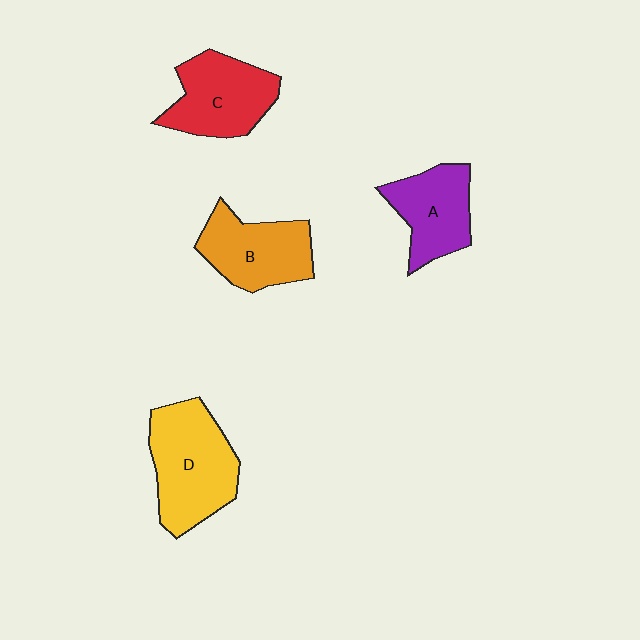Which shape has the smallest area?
Shape A (purple).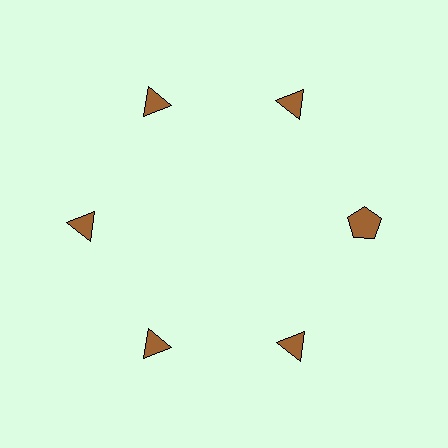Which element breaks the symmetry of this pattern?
The brown pentagon at roughly the 3 o'clock position breaks the symmetry. All other shapes are brown triangles.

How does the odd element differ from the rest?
It has a different shape: pentagon instead of triangle.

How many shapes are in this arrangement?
There are 6 shapes arranged in a ring pattern.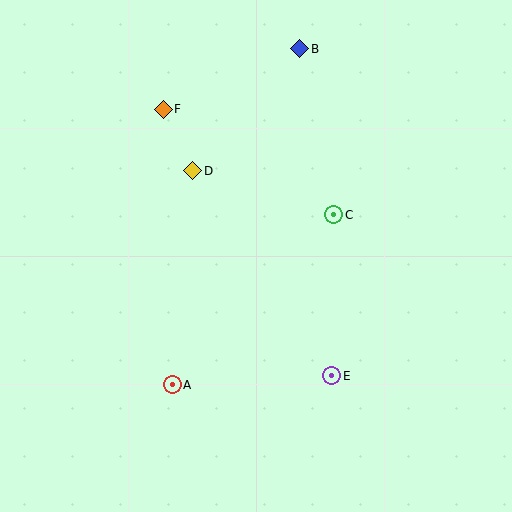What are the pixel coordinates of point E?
Point E is at (332, 376).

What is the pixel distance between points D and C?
The distance between D and C is 148 pixels.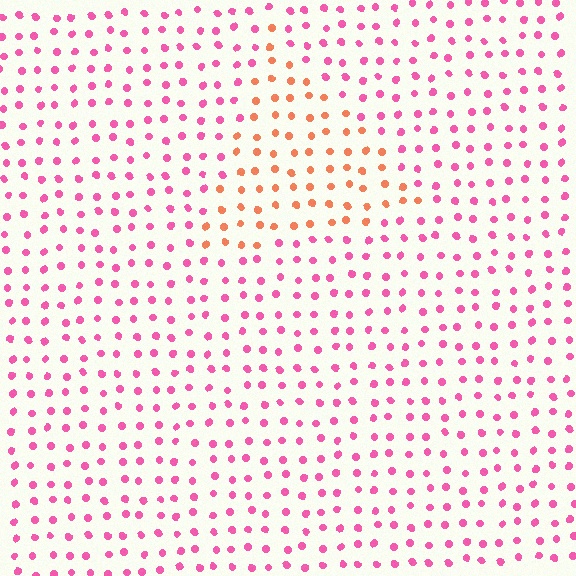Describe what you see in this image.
The image is filled with small pink elements in a uniform arrangement. A triangle-shaped region is visible where the elements are tinted to a slightly different hue, forming a subtle color boundary.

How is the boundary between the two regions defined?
The boundary is defined purely by a slight shift in hue (about 48 degrees). Spacing, size, and orientation are identical on both sides.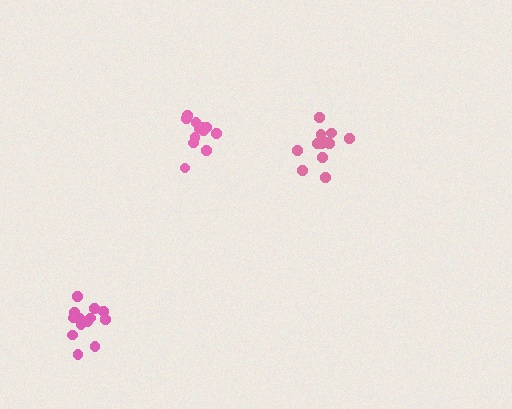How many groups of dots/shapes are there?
There are 3 groups.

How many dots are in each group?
Group 1: 12 dots, Group 2: 14 dots, Group 3: 12 dots (38 total).